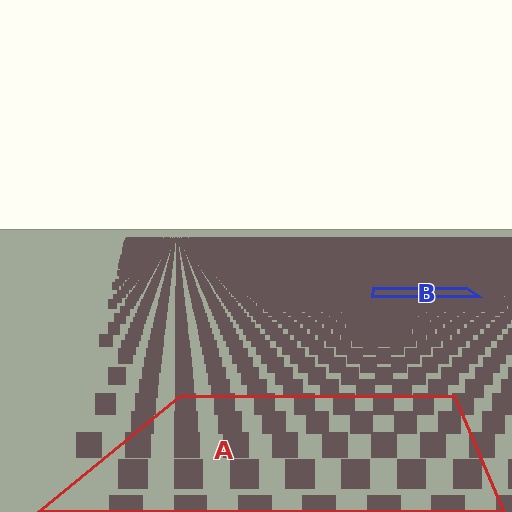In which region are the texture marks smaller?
The texture marks are smaller in region B, because it is farther away.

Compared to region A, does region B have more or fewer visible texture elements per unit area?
Region B has more texture elements per unit area — they are packed more densely because it is farther away.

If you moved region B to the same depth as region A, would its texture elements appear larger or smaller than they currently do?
They would appear larger. At a closer depth, the same texture elements are projected at a bigger on-screen size.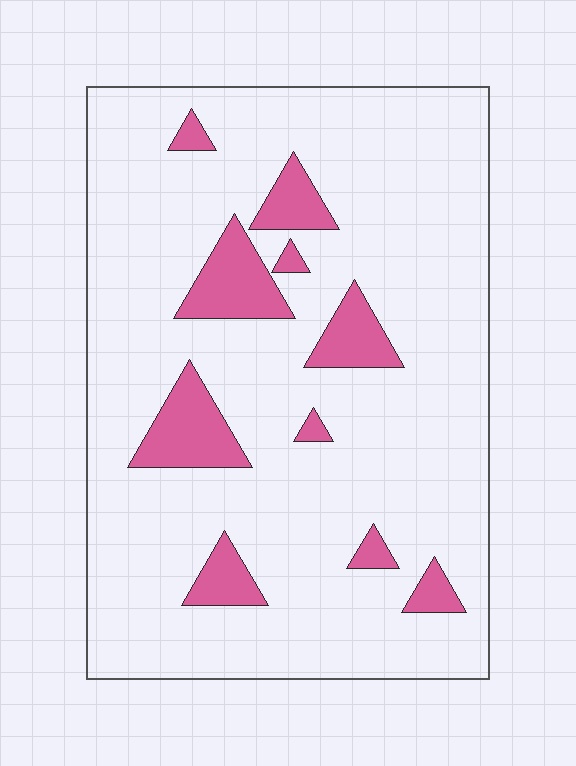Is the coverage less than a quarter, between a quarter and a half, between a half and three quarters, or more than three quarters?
Less than a quarter.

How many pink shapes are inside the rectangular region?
10.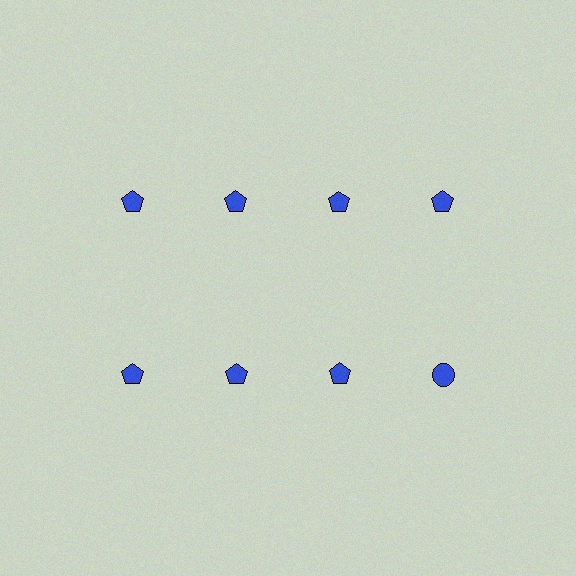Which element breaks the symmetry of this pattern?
The blue circle in the second row, second from right column breaks the symmetry. All other shapes are blue pentagons.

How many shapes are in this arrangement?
There are 8 shapes arranged in a grid pattern.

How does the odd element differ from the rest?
It has a different shape: circle instead of pentagon.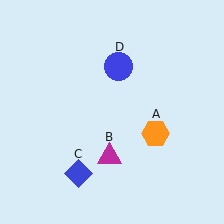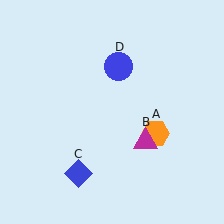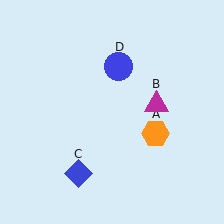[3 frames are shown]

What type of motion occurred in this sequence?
The magenta triangle (object B) rotated counterclockwise around the center of the scene.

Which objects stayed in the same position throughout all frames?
Orange hexagon (object A) and blue diamond (object C) and blue circle (object D) remained stationary.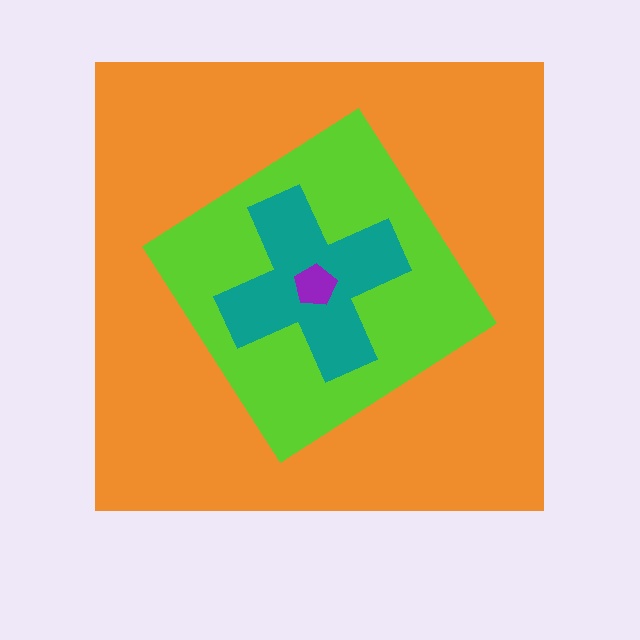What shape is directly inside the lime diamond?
The teal cross.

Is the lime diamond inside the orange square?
Yes.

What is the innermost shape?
The purple pentagon.